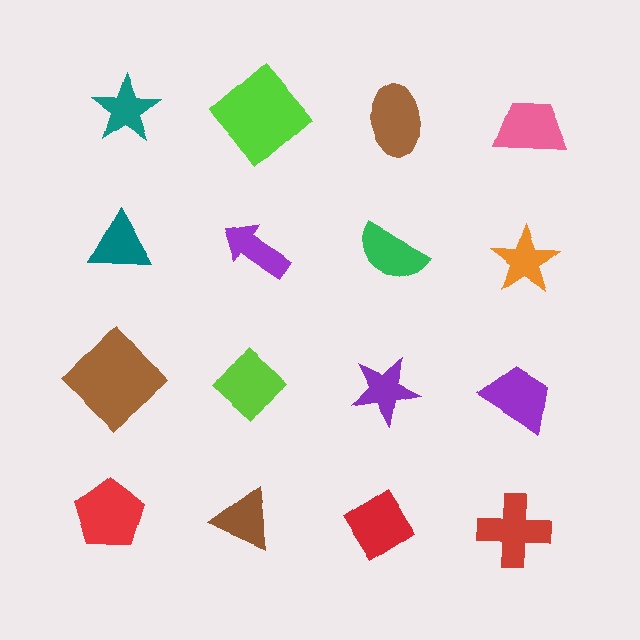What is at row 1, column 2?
A lime diamond.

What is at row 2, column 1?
A teal triangle.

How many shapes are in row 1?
4 shapes.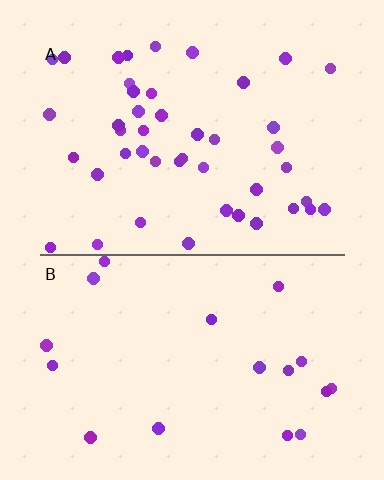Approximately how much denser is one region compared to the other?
Approximately 2.5× — region A over region B.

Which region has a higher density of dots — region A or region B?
A (the top).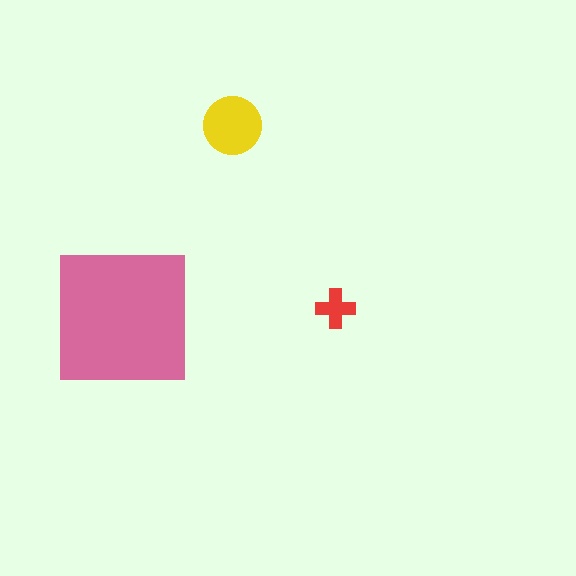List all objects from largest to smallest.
The pink square, the yellow circle, the red cross.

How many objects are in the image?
There are 3 objects in the image.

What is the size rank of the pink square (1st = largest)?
1st.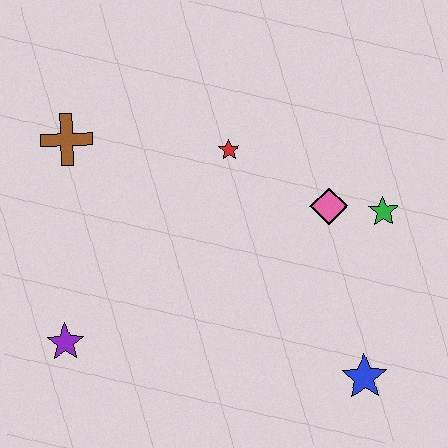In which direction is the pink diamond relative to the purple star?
The pink diamond is to the right of the purple star.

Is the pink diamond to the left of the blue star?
Yes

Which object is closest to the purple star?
The brown cross is closest to the purple star.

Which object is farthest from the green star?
The purple star is farthest from the green star.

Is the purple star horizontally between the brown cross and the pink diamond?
No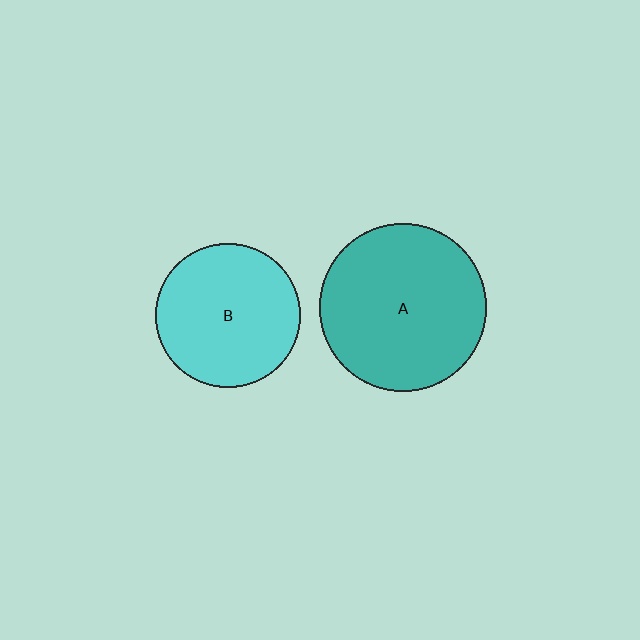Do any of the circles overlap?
No, none of the circles overlap.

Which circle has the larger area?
Circle A (teal).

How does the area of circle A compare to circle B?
Approximately 1.3 times.